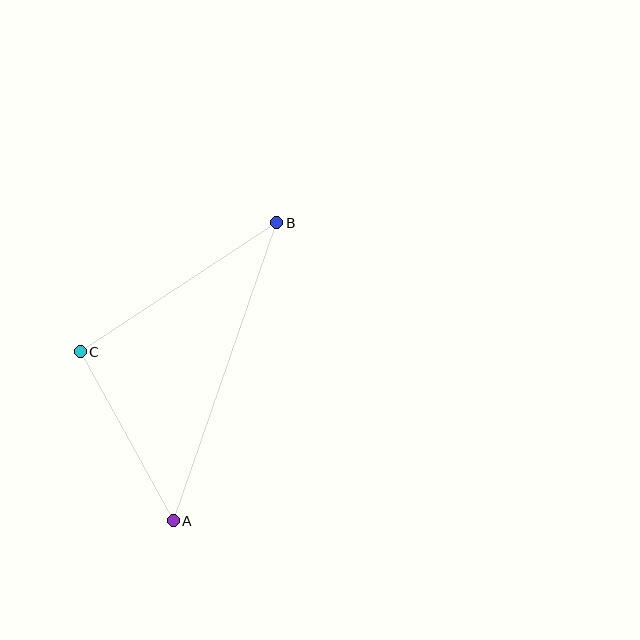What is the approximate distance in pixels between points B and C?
The distance between B and C is approximately 235 pixels.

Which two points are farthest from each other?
Points A and B are farthest from each other.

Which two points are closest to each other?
Points A and C are closest to each other.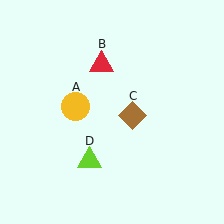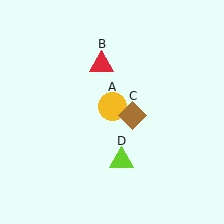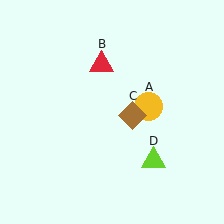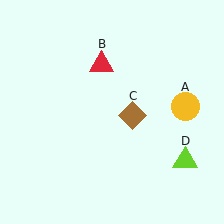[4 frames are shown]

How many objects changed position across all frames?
2 objects changed position: yellow circle (object A), lime triangle (object D).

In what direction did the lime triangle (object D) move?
The lime triangle (object D) moved right.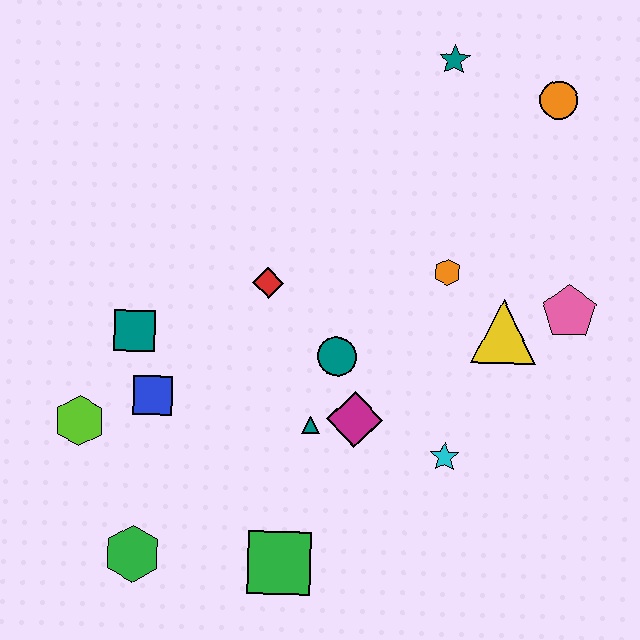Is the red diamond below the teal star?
Yes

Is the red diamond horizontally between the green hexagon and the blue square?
No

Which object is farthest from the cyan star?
The teal star is farthest from the cyan star.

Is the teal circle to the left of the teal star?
Yes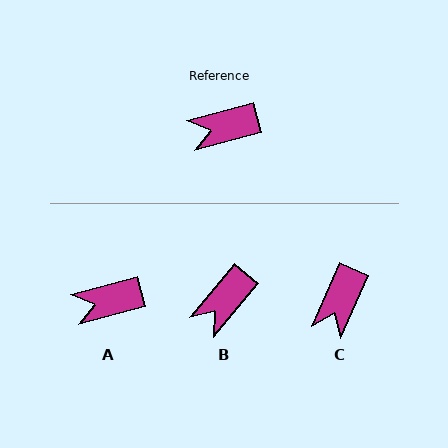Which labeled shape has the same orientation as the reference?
A.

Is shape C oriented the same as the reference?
No, it is off by about 51 degrees.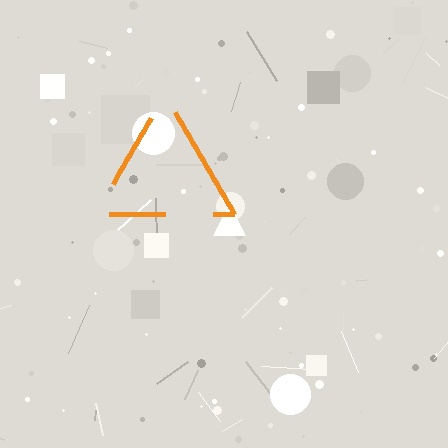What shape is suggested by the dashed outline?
The dashed outline suggests a triangle.